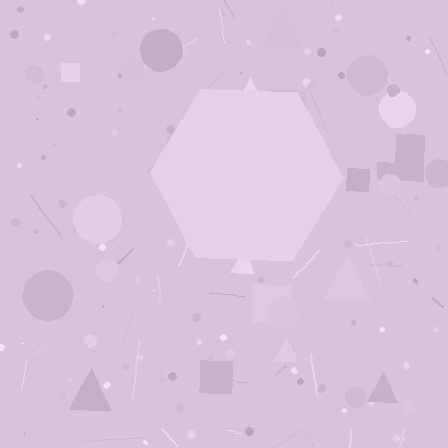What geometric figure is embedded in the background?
A hexagon is embedded in the background.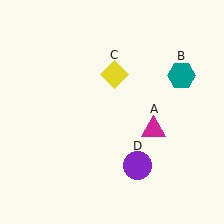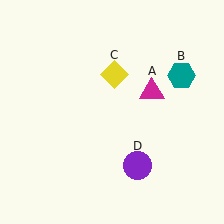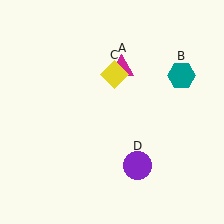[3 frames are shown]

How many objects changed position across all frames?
1 object changed position: magenta triangle (object A).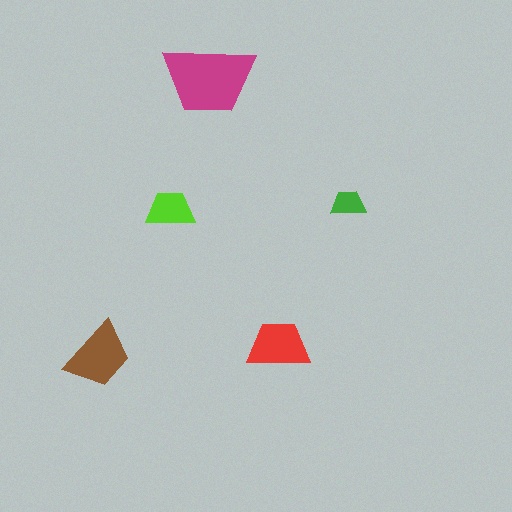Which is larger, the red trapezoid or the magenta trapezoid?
The magenta one.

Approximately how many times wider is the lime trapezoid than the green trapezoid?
About 1.5 times wider.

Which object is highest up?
The magenta trapezoid is topmost.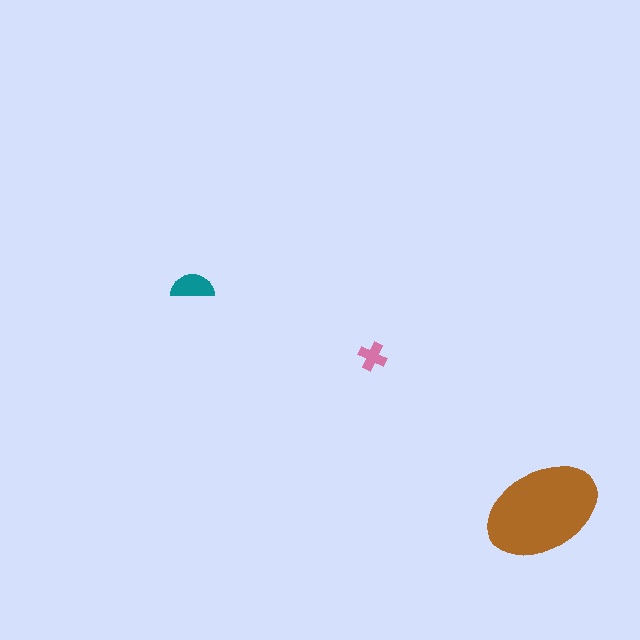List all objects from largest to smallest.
The brown ellipse, the teal semicircle, the pink cross.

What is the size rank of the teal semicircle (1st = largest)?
2nd.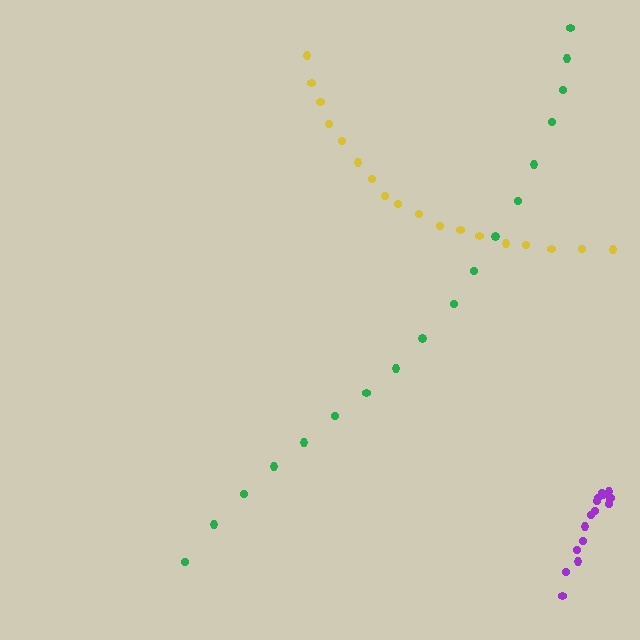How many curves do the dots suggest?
There are 3 distinct paths.